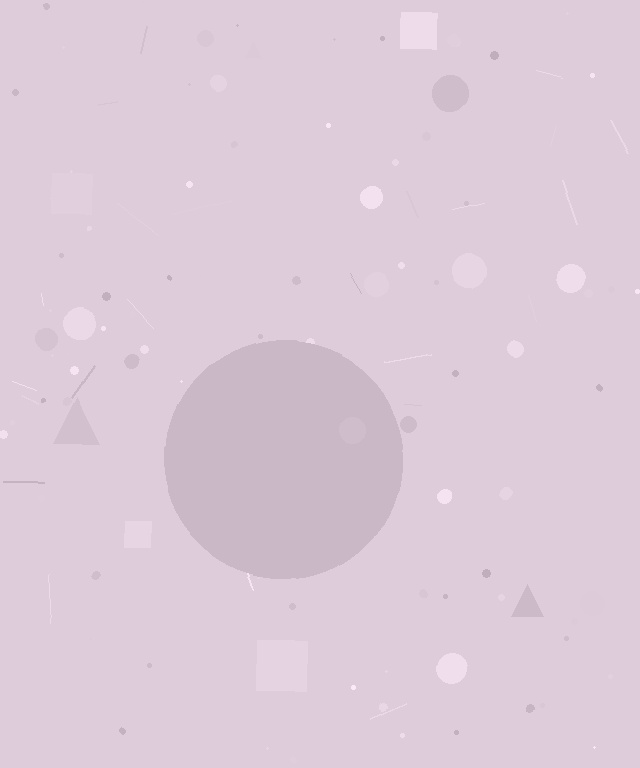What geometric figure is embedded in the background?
A circle is embedded in the background.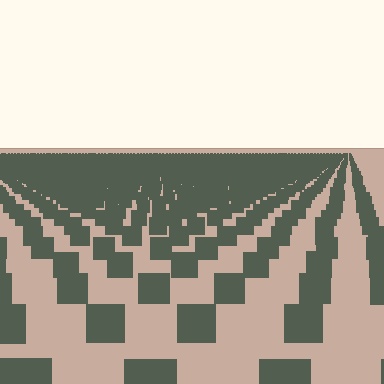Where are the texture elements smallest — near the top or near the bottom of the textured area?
Near the top.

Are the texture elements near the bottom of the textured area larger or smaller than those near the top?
Larger. Near the bottom, elements are closer to the viewer and appear at a bigger on-screen size.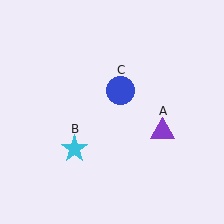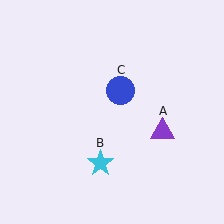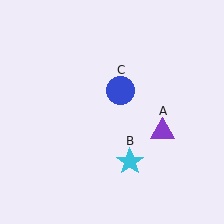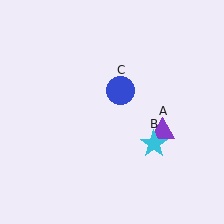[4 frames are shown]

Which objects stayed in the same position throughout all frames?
Purple triangle (object A) and blue circle (object C) remained stationary.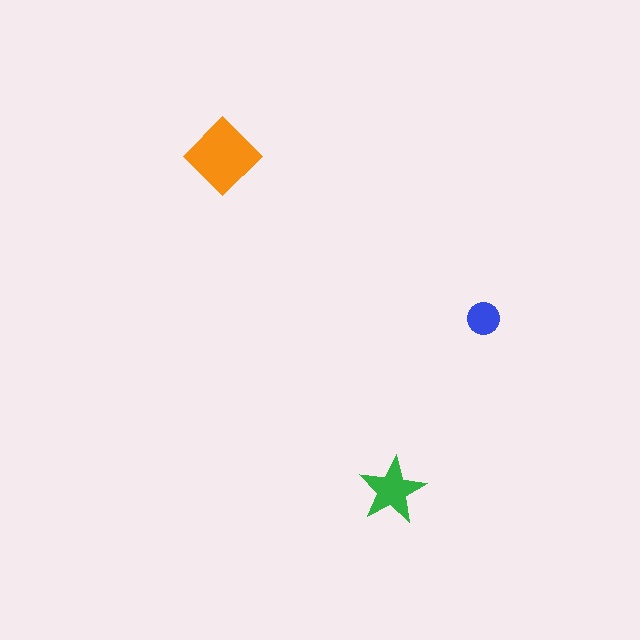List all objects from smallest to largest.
The blue circle, the green star, the orange diamond.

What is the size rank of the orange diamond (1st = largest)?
1st.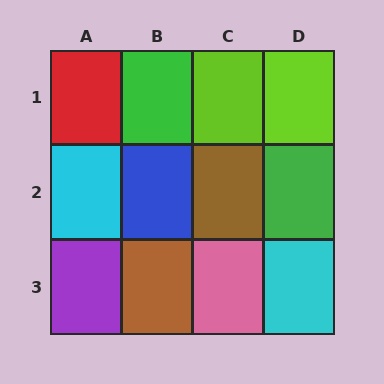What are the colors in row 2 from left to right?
Cyan, blue, brown, green.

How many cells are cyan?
2 cells are cyan.